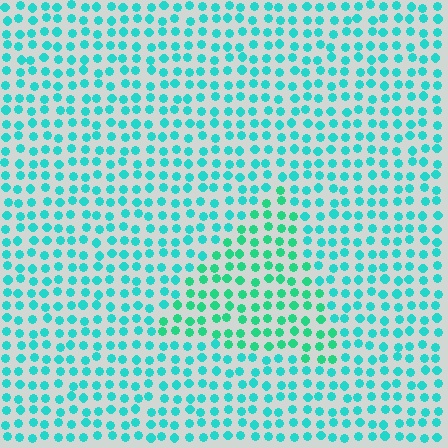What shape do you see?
I see a triangle.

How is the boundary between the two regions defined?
The boundary is defined purely by a slight shift in hue (about 24 degrees). Spacing, size, and orientation are identical on both sides.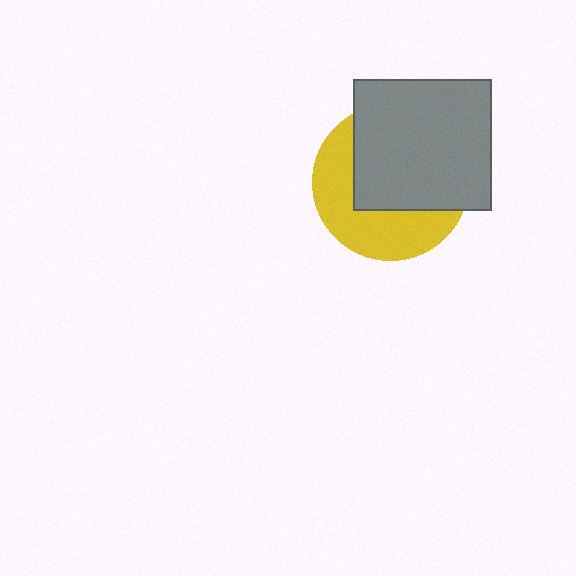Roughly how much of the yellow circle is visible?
A small part of it is visible (roughly 44%).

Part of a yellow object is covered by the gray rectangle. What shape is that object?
It is a circle.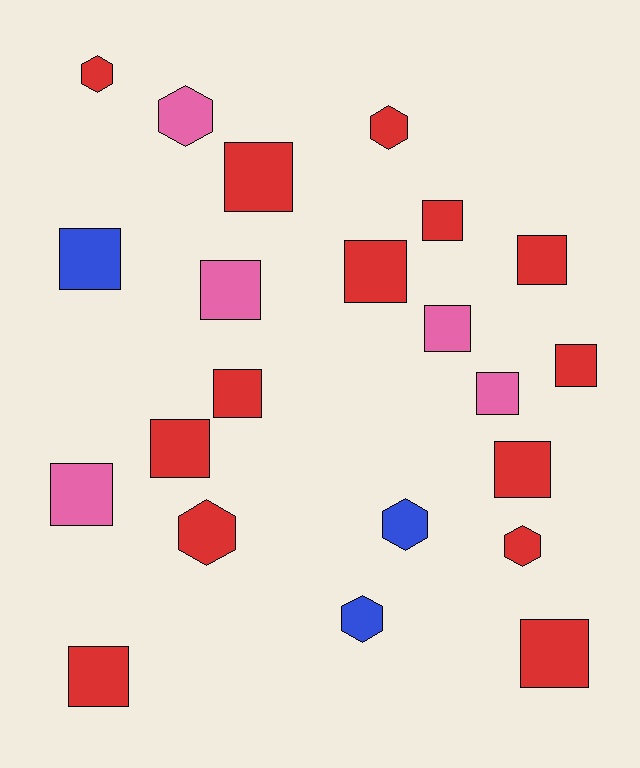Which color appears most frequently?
Red, with 14 objects.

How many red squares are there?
There are 10 red squares.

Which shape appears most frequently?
Square, with 15 objects.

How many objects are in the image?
There are 22 objects.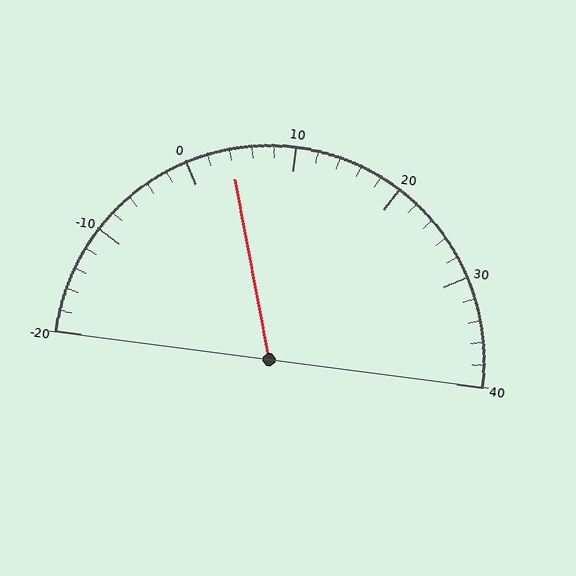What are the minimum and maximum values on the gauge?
The gauge ranges from -20 to 40.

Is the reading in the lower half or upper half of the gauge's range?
The reading is in the lower half of the range (-20 to 40).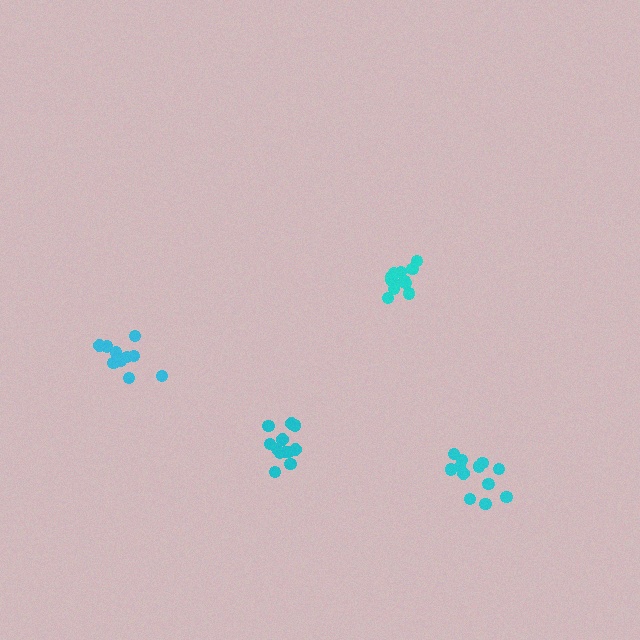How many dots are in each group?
Group 1: 12 dots, Group 2: 13 dots, Group 3: 10 dots, Group 4: 13 dots (48 total).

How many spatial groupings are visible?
There are 4 spatial groupings.